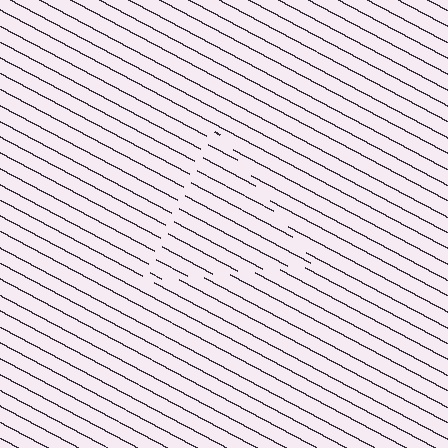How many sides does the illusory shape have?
3 sides — the line-ends trace a triangle.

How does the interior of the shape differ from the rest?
The interior of the shape contains the same grating, shifted by half a period — the contour is defined by the phase discontinuity where line-ends from the inner and outer gratings abut.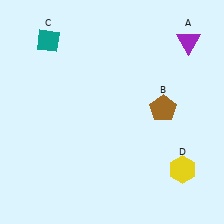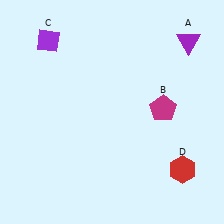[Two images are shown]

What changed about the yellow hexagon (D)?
In Image 1, D is yellow. In Image 2, it changed to red.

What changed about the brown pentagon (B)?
In Image 1, B is brown. In Image 2, it changed to magenta.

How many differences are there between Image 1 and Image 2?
There are 3 differences between the two images.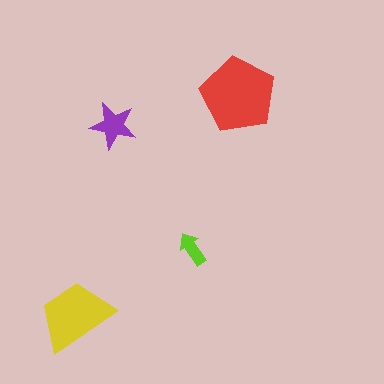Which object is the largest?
The red pentagon.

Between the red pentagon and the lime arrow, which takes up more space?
The red pentagon.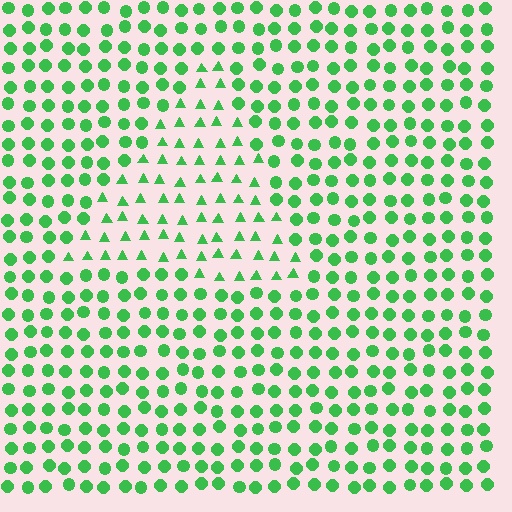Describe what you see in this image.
The image is filled with small green elements arranged in a uniform grid. A triangle-shaped region contains triangles, while the surrounding area contains circles. The boundary is defined purely by the change in element shape.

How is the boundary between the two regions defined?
The boundary is defined by a change in element shape: triangles inside vs. circles outside. All elements share the same color and spacing.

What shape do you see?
I see a triangle.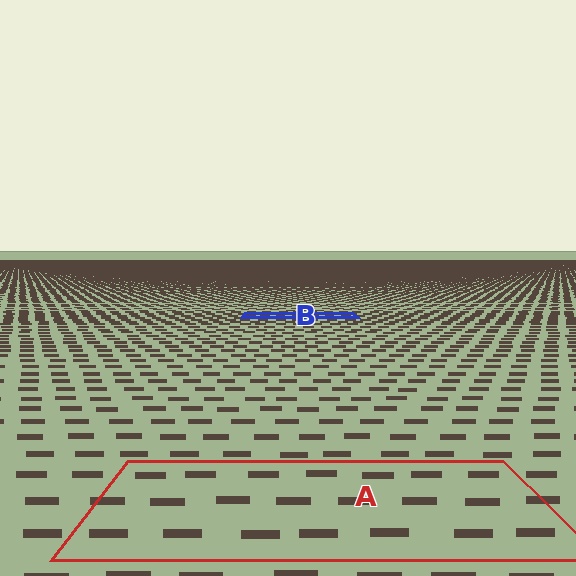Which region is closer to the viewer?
Region A is closer. The texture elements there are larger and more spread out.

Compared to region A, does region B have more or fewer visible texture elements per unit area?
Region B has more texture elements per unit area — they are packed more densely because it is farther away.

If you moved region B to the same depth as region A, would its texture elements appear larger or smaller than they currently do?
They would appear larger. At a closer depth, the same texture elements are projected at a bigger on-screen size.